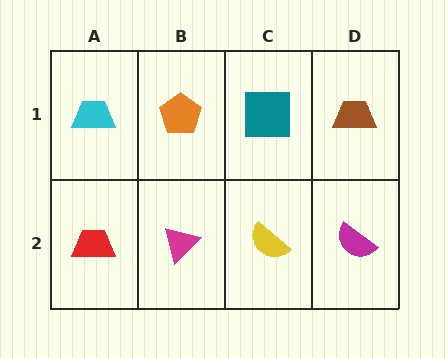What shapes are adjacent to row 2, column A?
A cyan trapezoid (row 1, column A), a magenta triangle (row 2, column B).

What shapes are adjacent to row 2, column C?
A teal square (row 1, column C), a magenta triangle (row 2, column B), a magenta semicircle (row 2, column D).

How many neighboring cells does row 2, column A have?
2.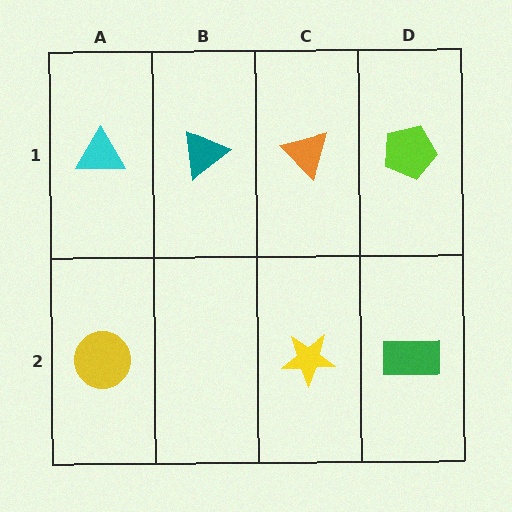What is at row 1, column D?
A lime pentagon.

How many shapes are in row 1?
4 shapes.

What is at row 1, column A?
A cyan triangle.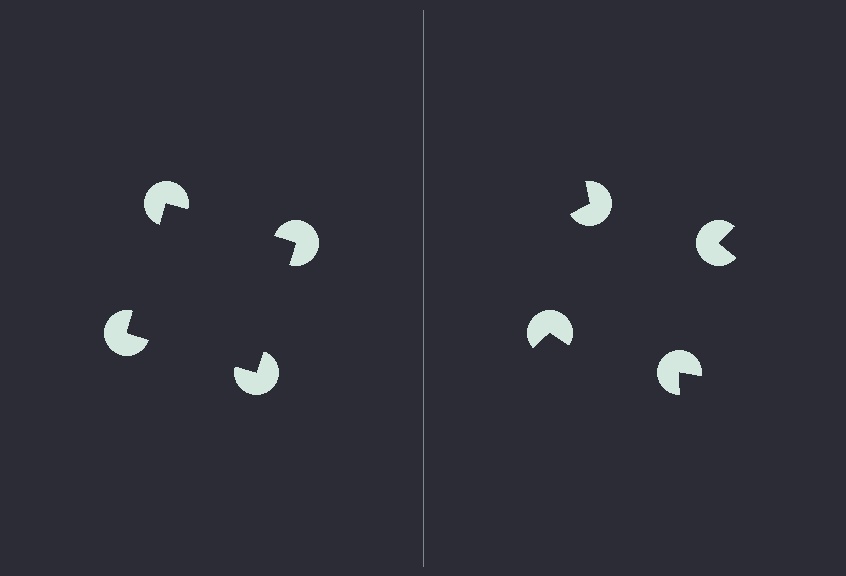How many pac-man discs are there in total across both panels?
8 — 4 on each side.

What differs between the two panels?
The pac-man discs are positioned identically on both sides; only the wedge orientations differ. On the left they align to a square; on the right they are misaligned.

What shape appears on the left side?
An illusory square.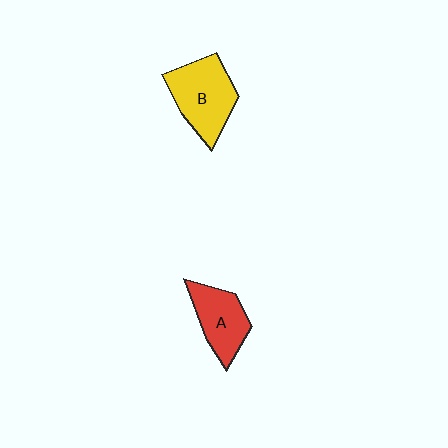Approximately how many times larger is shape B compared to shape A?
Approximately 1.3 times.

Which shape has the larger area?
Shape B (yellow).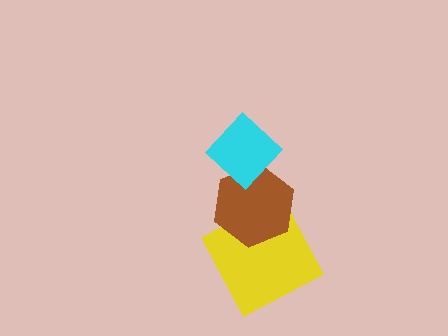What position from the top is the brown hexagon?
The brown hexagon is 2nd from the top.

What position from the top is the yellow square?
The yellow square is 3rd from the top.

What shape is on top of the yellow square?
The brown hexagon is on top of the yellow square.